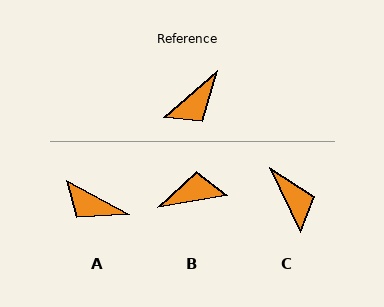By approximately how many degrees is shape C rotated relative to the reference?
Approximately 75 degrees counter-clockwise.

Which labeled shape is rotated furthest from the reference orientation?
B, about 149 degrees away.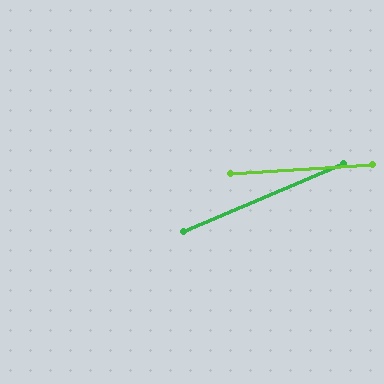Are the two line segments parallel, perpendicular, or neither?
Neither parallel nor perpendicular — they differ by about 19°.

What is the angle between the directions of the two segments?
Approximately 19 degrees.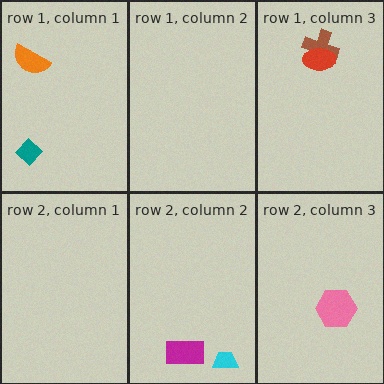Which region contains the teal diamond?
The row 1, column 1 region.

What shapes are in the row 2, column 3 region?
The pink hexagon.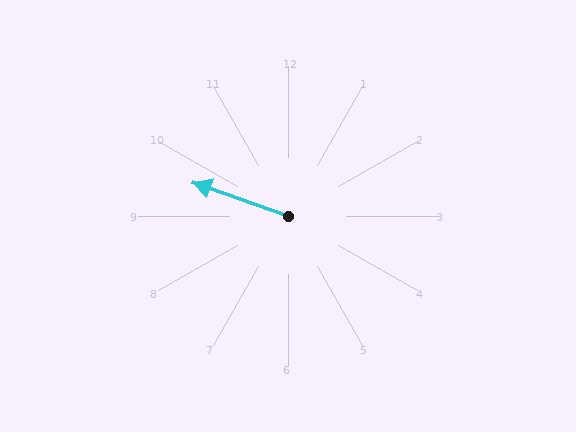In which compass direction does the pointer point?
West.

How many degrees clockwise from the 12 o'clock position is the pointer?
Approximately 289 degrees.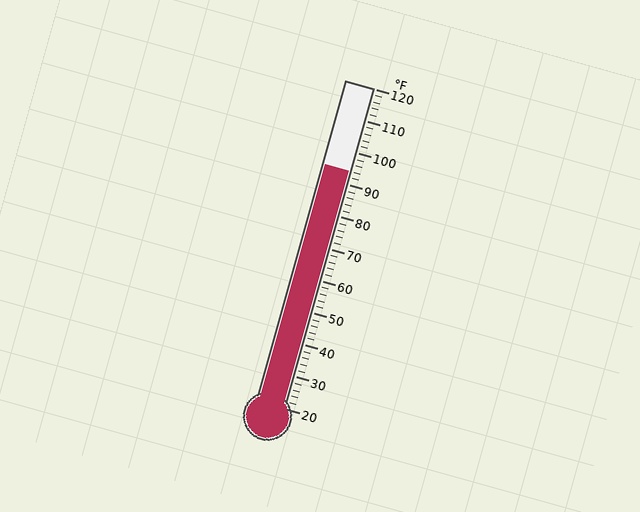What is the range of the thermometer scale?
The thermometer scale ranges from 20°F to 120°F.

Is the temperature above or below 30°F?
The temperature is above 30°F.